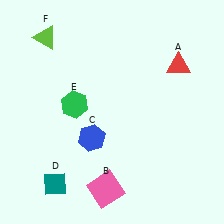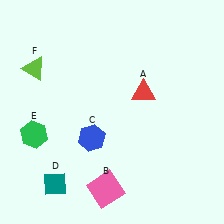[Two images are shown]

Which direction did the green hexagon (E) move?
The green hexagon (E) moved left.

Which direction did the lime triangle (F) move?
The lime triangle (F) moved down.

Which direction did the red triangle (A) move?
The red triangle (A) moved left.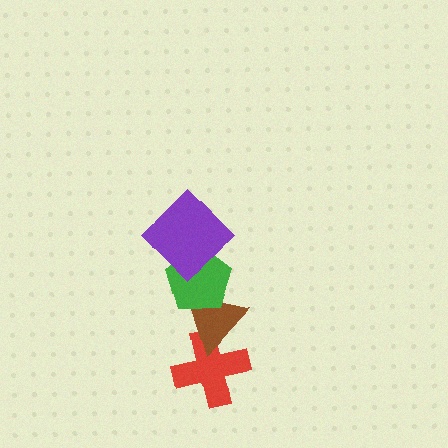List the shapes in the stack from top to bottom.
From top to bottom: the purple diamond, the green pentagon, the brown triangle, the red cross.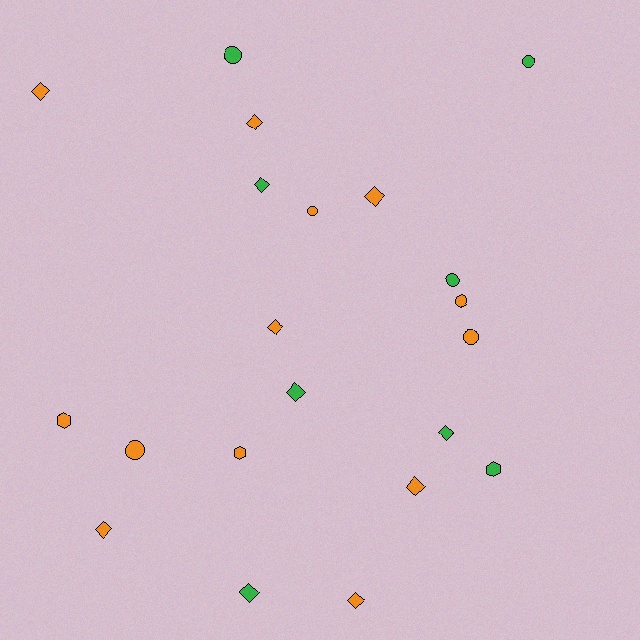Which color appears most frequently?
Orange, with 13 objects.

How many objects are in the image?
There are 21 objects.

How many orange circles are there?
There are 4 orange circles.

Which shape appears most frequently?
Diamond, with 11 objects.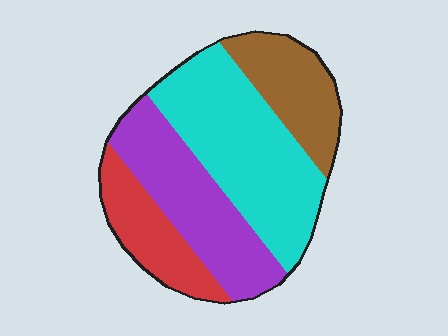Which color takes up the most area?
Cyan, at roughly 40%.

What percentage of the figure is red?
Red covers roughly 15% of the figure.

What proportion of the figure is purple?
Purple covers about 30% of the figure.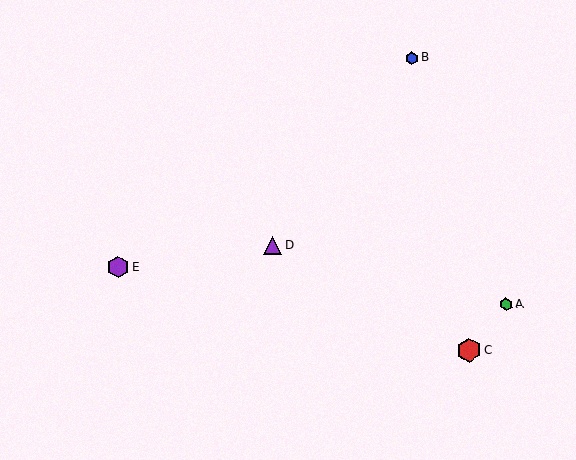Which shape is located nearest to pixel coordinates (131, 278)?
The purple hexagon (labeled E) at (118, 267) is nearest to that location.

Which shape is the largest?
The red hexagon (labeled C) is the largest.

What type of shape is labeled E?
Shape E is a purple hexagon.